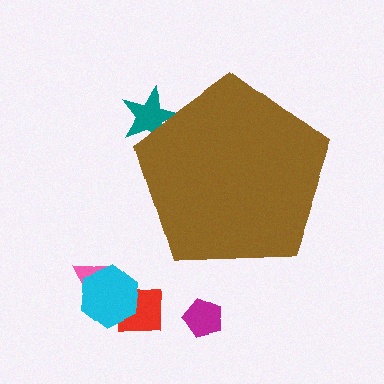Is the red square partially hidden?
No, the red square is fully visible.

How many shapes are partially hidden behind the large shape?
1 shape is partially hidden.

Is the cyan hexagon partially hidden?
No, the cyan hexagon is fully visible.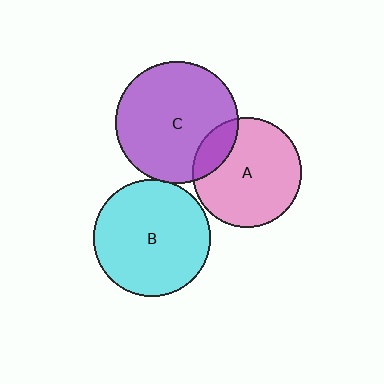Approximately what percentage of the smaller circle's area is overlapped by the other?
Approximately 15%.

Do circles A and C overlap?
Yes.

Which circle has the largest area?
Circle C (purple).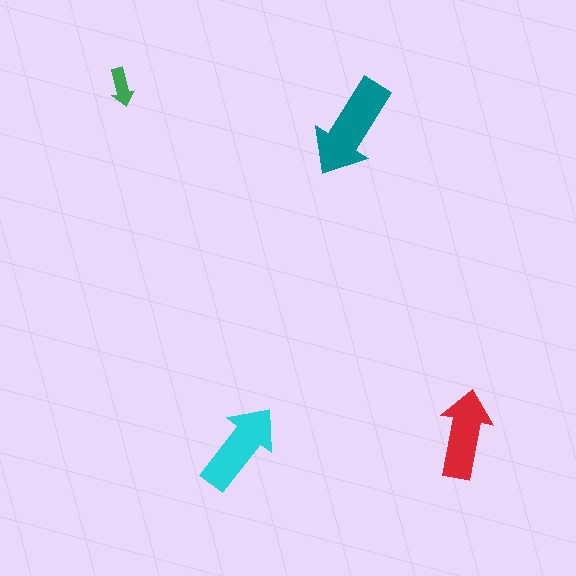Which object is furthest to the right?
The red arrow is rightmost.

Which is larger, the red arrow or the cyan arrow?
The cyan one.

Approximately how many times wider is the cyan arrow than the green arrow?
About 2.5 times wider.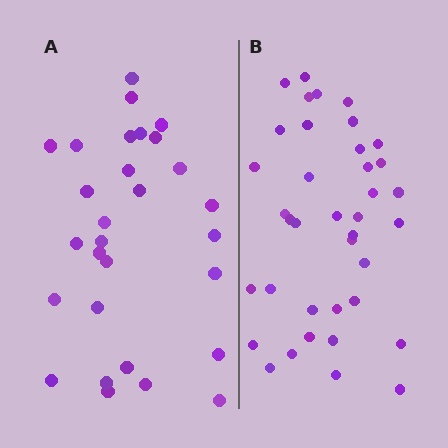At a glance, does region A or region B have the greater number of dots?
Region B (the right region) has more dots.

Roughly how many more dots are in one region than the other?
Region B has roughly 8 or so more dots than region A.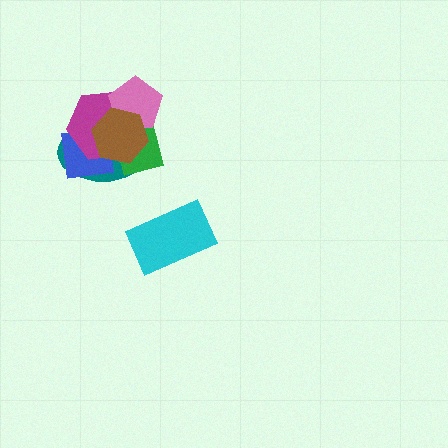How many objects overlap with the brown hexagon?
5 objects overlap with the brown hexagon.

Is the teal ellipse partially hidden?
Yes, it is partially covered by another shape.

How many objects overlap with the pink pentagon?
4 objects overlap with the pink pentagon.